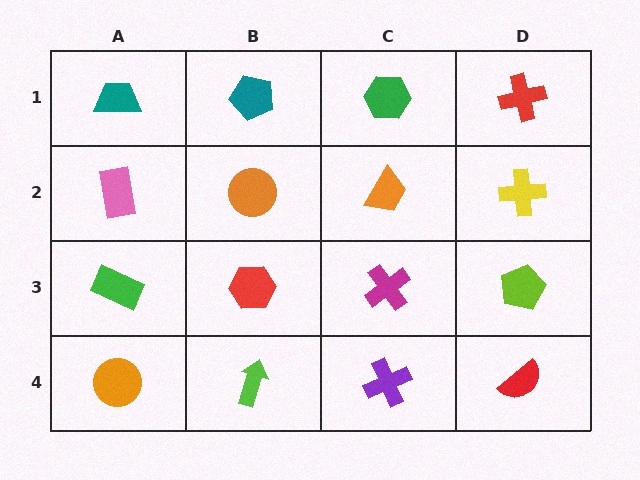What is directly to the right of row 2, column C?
A yellow cross.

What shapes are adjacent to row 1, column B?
An orange circle (row 2, column B), a teal trapezoid (row 1, column A), a green hexagon (row 1, column C).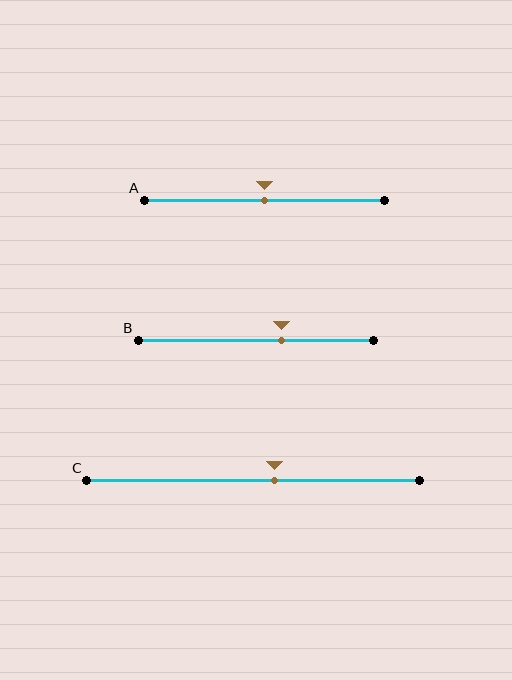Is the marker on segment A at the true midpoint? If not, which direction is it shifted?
Yes, the marker on segment A is at the true midpoint.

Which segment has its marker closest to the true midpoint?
Segment A has its marker closest to the true midpoint.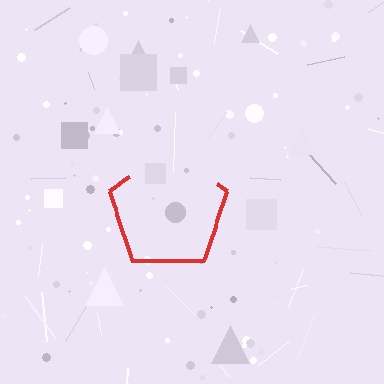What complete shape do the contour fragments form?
The contour fragments form a pentagon.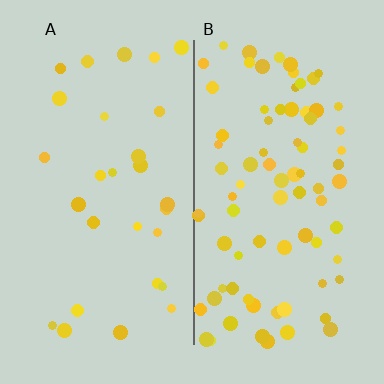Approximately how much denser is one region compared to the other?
Approximately 2.8× — region B over region A.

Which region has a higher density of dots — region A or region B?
B (the right).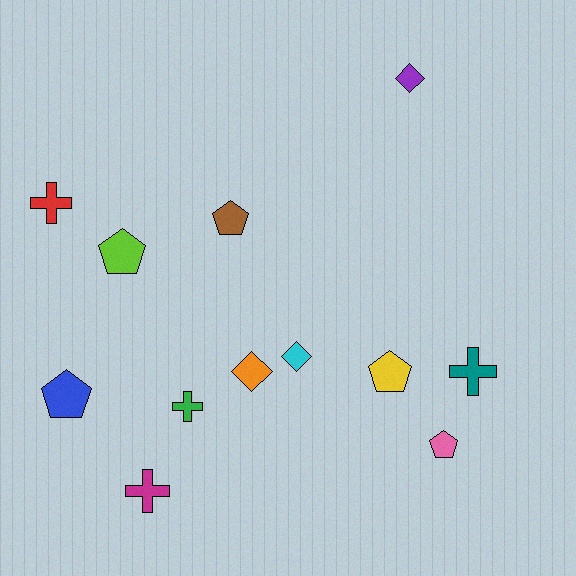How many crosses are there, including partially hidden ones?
There are 4 crosses.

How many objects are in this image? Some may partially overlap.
There are 12 objects.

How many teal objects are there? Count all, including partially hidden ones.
There is 1 teal object.